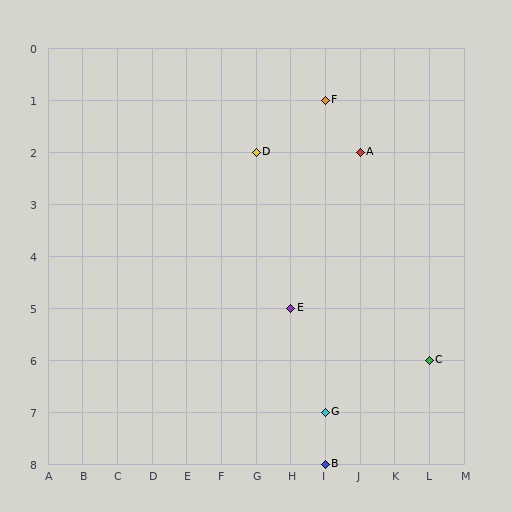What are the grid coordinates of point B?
Point B is at grid coordinates (I, 8).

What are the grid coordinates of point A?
Point A is at grid coordinates (J, 2).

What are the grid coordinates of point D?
Point D is at grid coordinates (G, 2).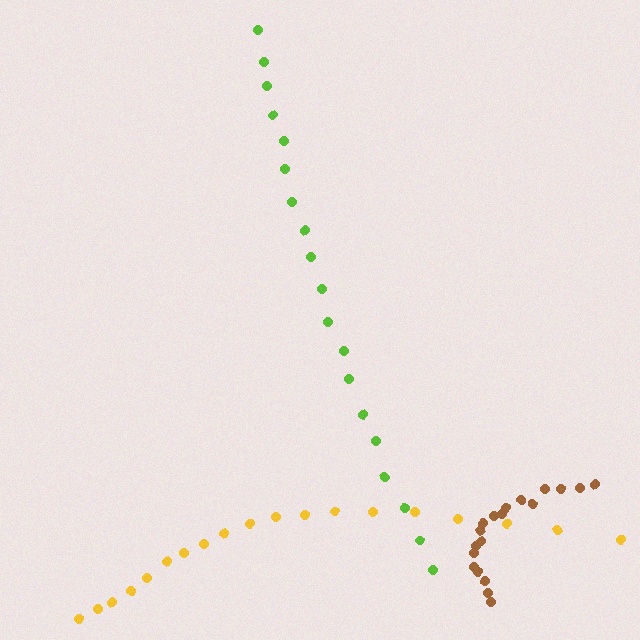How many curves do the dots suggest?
There are 3 distinct paths.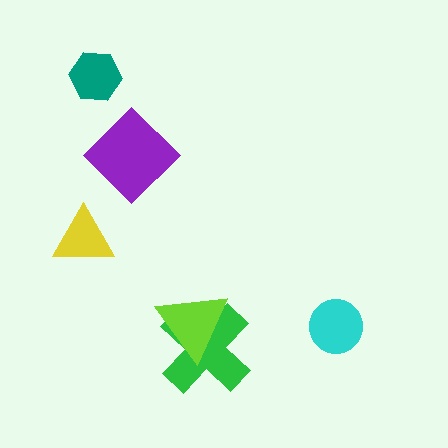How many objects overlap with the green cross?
1 object overlaps with the green cross.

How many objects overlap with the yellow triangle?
0 objects overlap with the yellow triangle.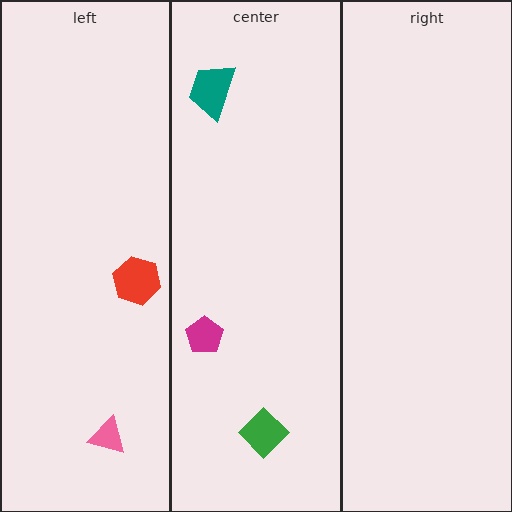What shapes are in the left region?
The red hexagon, the pink triangle.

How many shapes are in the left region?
2.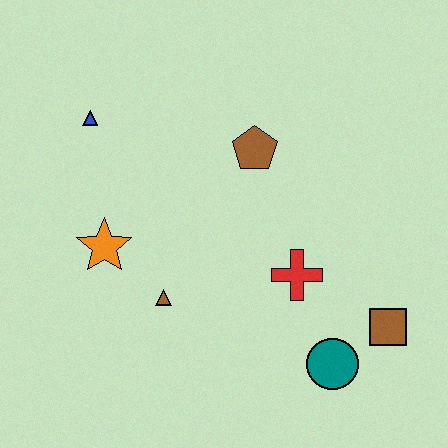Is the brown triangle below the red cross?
Yes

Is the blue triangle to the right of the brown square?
No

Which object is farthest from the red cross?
The blue triangle is farthest from the red cross.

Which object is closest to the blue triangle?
The orange star is closest to the blue triangle.